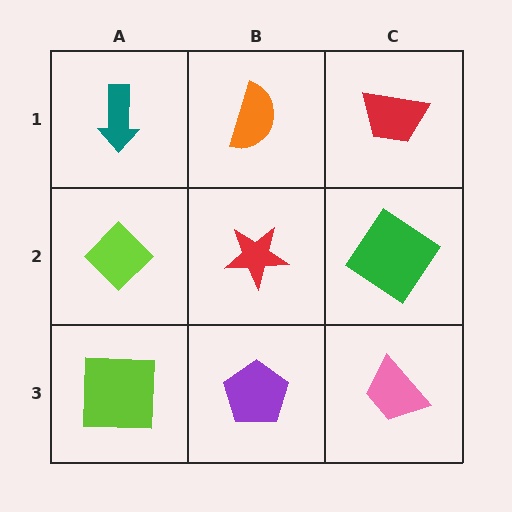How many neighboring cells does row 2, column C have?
3.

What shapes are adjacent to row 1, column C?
A green diamond (row 2, column C), an orange semicircle (row 1, column B).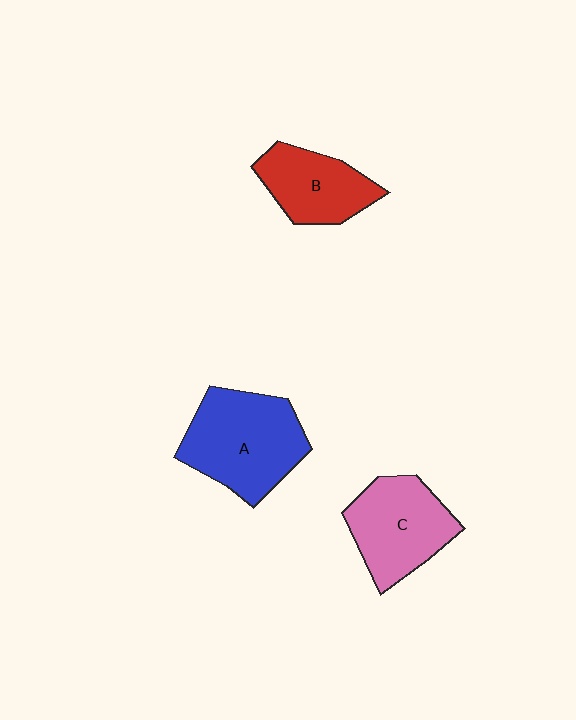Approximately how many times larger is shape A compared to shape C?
Approximately 1.2 times.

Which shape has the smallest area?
Shape B (red).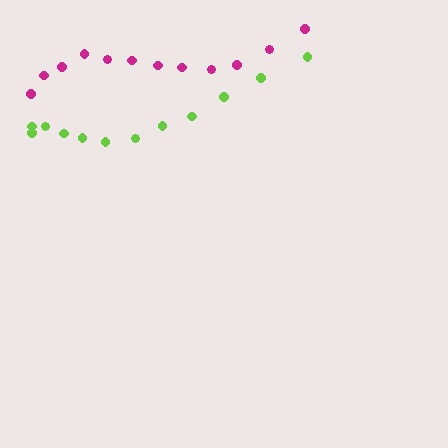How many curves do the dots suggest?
There are 2 distinct paths.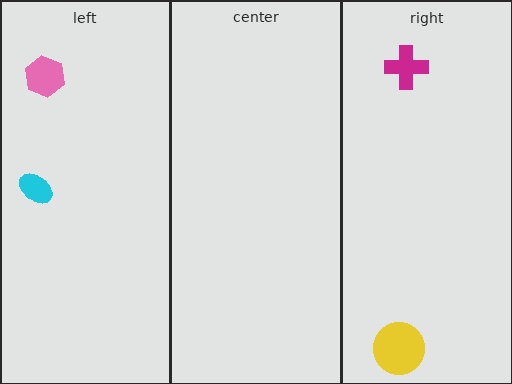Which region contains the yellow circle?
The right region.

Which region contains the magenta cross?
The right region.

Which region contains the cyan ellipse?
The left region.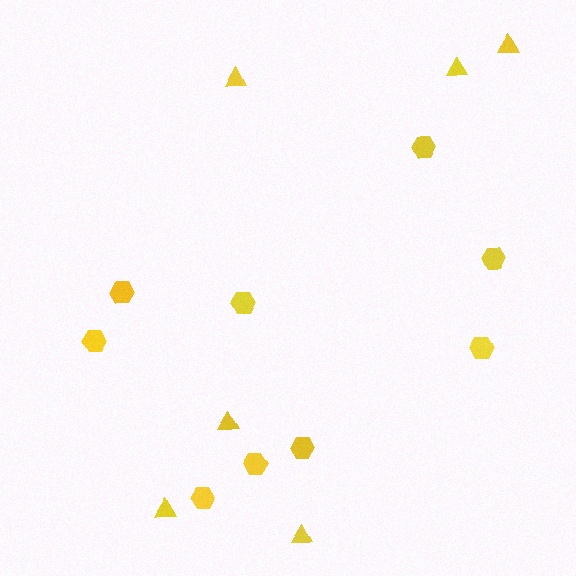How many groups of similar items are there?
There are 2 groups: one group of triangles (6) and one group of hexagons (9).